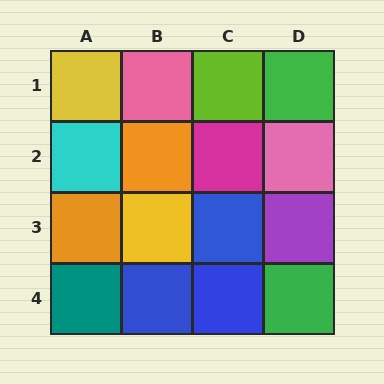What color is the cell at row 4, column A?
Teal.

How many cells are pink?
2 cells are pink.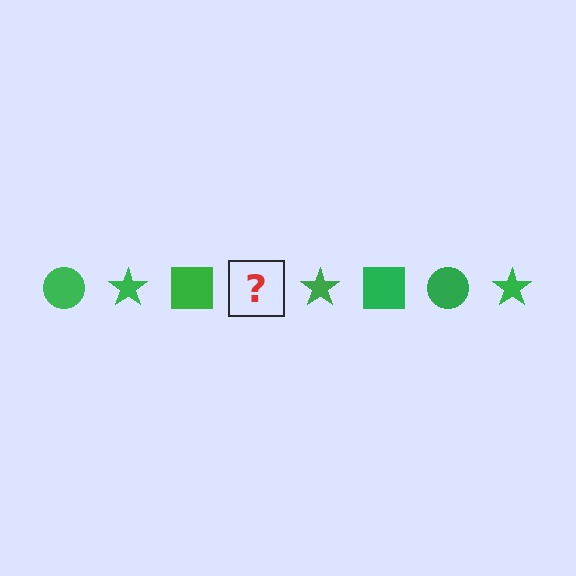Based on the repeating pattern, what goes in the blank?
The blank should be a green circle.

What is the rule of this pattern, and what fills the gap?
The rule is that the pattern cycles through circle, star, square shapes in green. The gap should be filled with a green circle.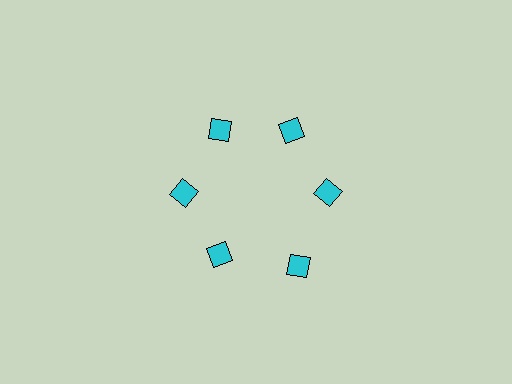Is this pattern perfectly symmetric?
No. The 6 cyan diamonds are arranged in a ring, but one element near the 5 o'clock position is pushed outward from the center, breaking the 6-fold rotational symmetry.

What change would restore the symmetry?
The symmetry would be restored by moving it inward, back onto the ring so that all 6 diamonds sit at equal angles and equal distance from the center.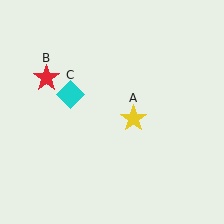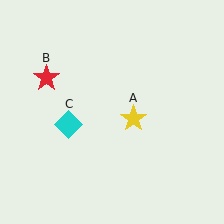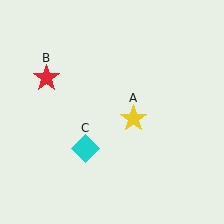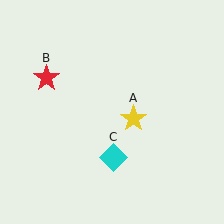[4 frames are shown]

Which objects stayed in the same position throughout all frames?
Yellow star (object A) and red star (object B) remained stationary.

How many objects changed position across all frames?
1 object changed position: cyan diamond (object C).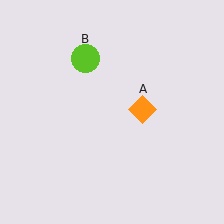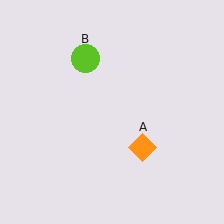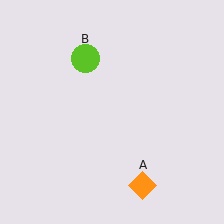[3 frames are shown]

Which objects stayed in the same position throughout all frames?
Lime circle (object B) remained stationary.